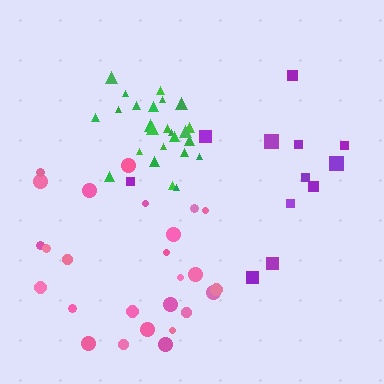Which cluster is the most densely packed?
Green.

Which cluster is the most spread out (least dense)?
Purple.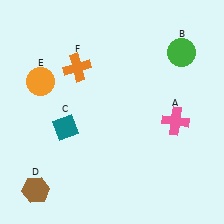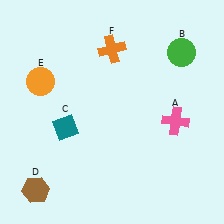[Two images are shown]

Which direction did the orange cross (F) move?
The orange cross (F) moved right.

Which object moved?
The orange cross (F) moved right.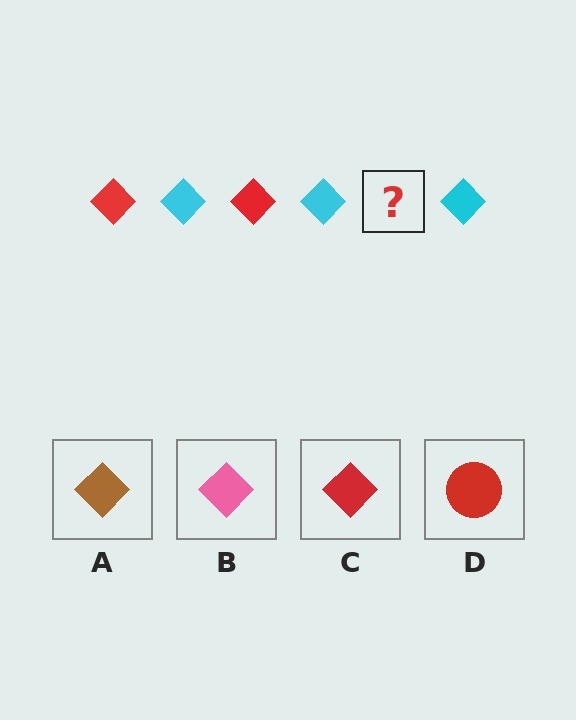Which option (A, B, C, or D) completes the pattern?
C.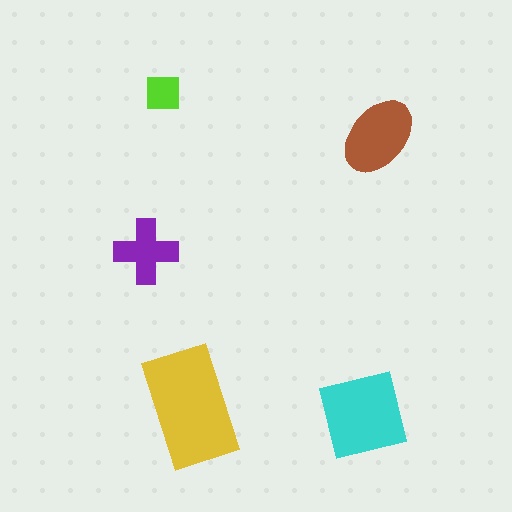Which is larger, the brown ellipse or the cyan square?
The cyan square.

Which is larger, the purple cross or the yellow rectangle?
The yellow rectangle.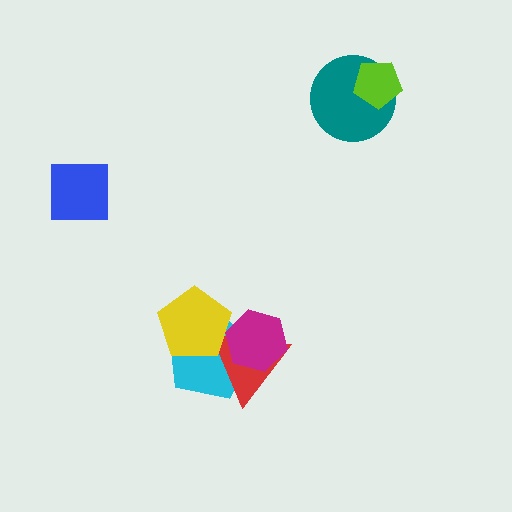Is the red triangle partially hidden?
Yes, it is partially covered by another shape.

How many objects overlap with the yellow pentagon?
2 objects overlap with the yellow pentagon.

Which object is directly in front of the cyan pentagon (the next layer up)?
The red triangle is directly in front of the cyan pentagon.